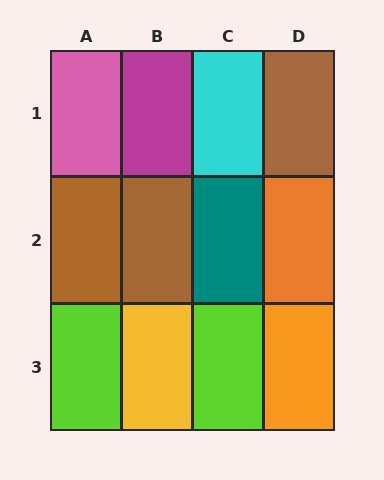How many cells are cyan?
1 cell is cyan.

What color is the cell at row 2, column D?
Orange.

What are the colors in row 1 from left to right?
Pink, magenta, cyan, brown.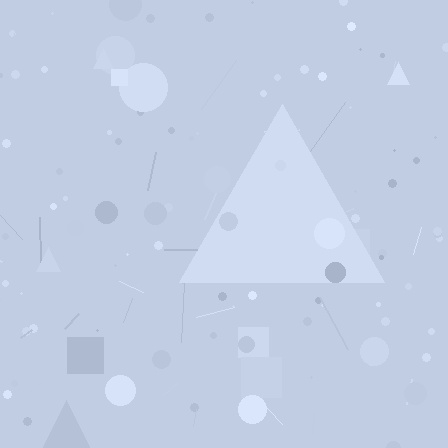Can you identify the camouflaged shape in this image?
The camouflaged shape is a triangle.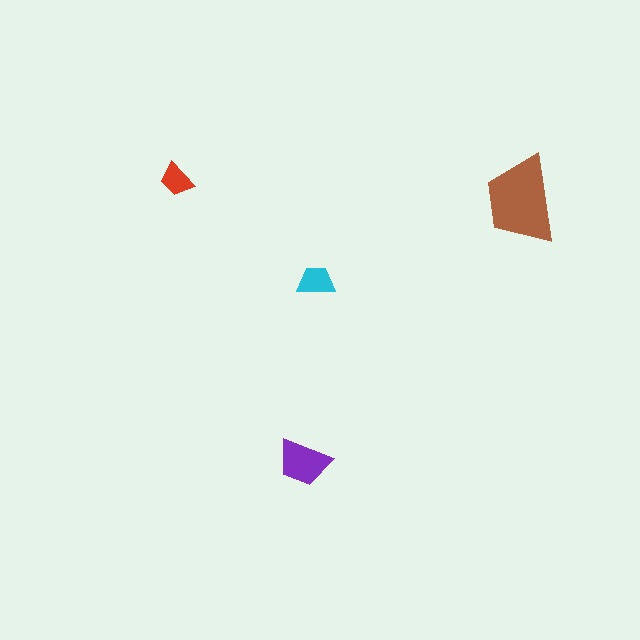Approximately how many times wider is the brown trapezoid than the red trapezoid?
About 2.5 times wider.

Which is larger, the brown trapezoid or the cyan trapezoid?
The brown one.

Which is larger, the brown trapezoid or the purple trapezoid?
The brown one.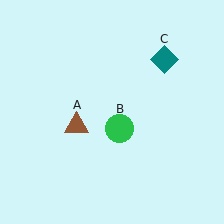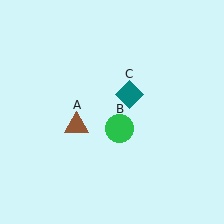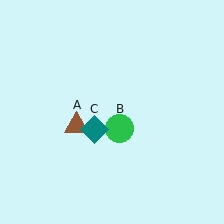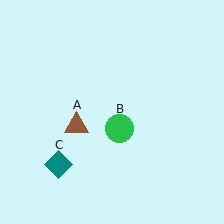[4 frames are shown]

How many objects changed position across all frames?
1 object changed position: teal diamond (object C).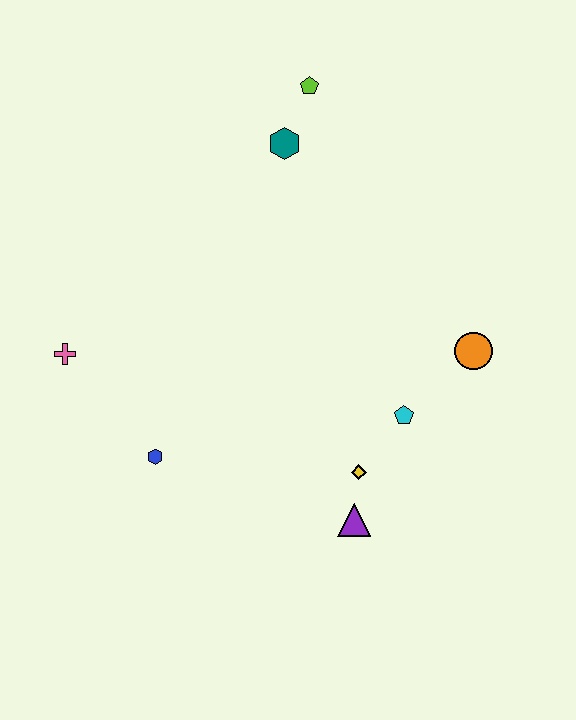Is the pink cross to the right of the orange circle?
No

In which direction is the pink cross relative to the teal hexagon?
The pink cross is to the left of the teal hexagon.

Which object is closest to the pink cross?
The blue hexagon is closest to the pink cross.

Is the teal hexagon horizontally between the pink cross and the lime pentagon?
Yes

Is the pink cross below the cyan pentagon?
No